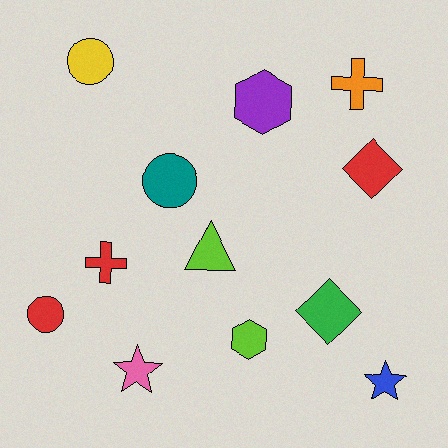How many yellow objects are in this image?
There is 1 yellow object.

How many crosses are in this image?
There are 2 crosses.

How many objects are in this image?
There are 12 objects.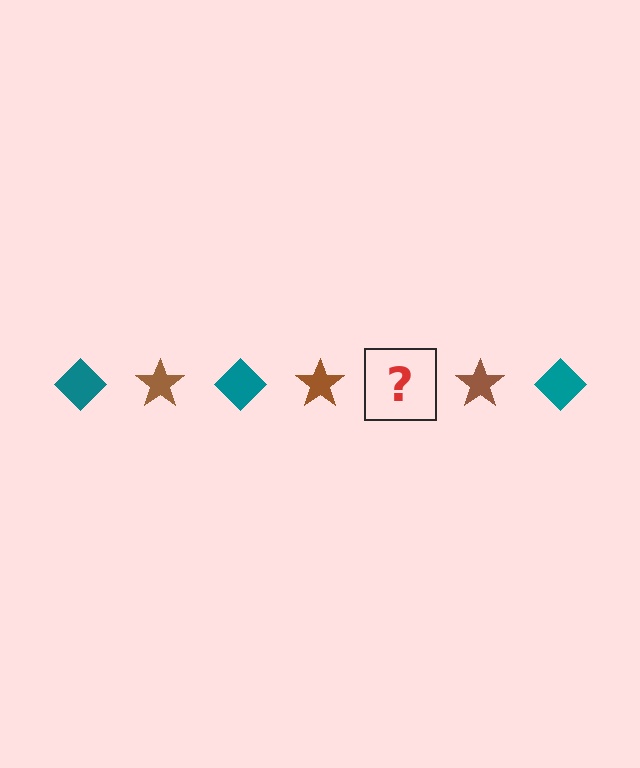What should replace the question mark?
The question mark should be replaced with a teal diamond.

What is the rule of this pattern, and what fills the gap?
The rule is that the pattern alternates between teal diamond and brown star. The gap should be filled with a teal diamond.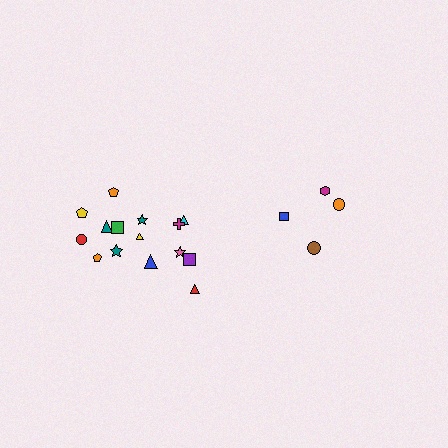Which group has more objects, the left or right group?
The left group.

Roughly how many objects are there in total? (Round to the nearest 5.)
Roughly 20 objects in total.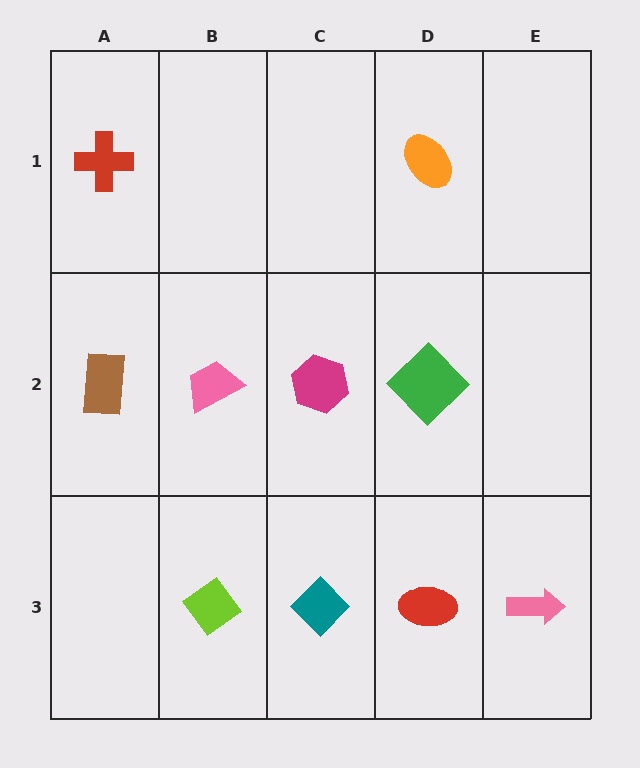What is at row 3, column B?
A lime diamond.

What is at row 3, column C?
A teal diamond.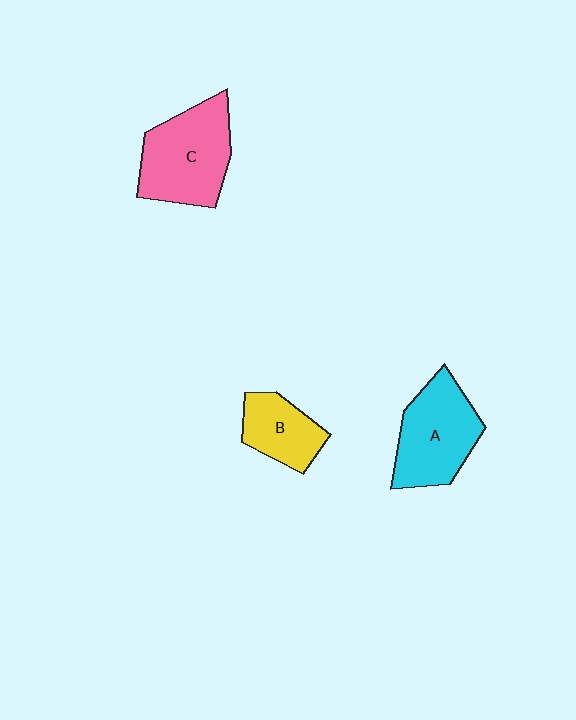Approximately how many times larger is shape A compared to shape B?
Approximately 1.6 times.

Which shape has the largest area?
Shape C (pink).